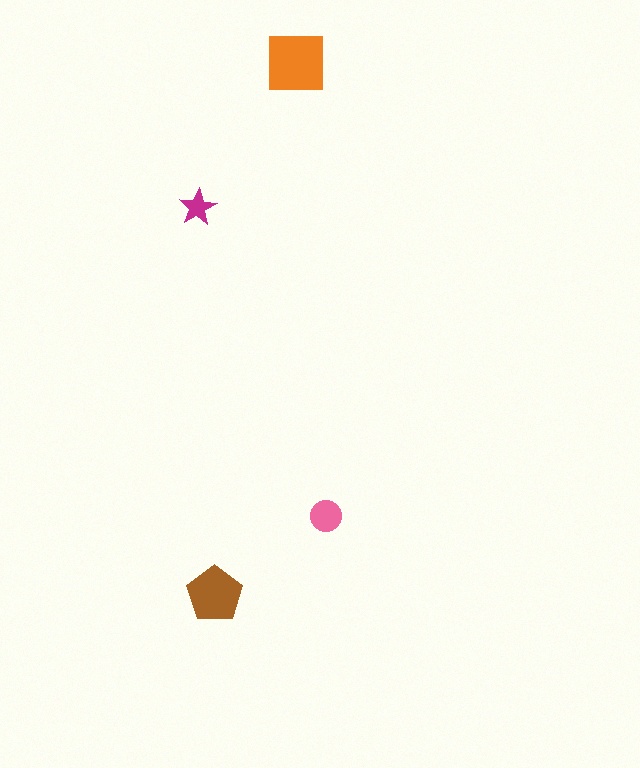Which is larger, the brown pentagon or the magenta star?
The brown pentagon.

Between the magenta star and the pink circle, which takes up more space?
The pink circle.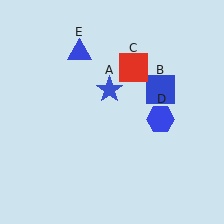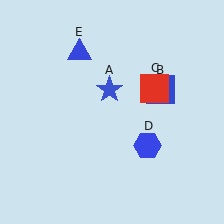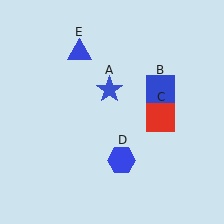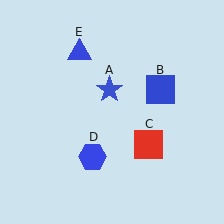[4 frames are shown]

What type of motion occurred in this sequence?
The red square (object C), blue hexagon (object D) rotated clockwise around the center of the scene.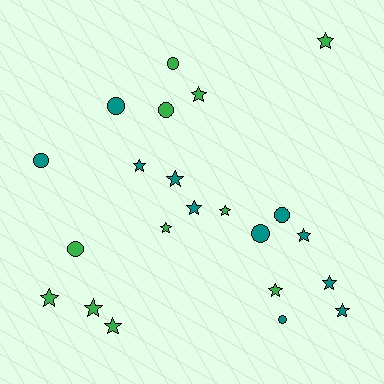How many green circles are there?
There are 3 green circles.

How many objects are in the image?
There are 22 objects.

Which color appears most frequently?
Green, with 11 objects.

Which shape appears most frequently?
Star, with 14 objects.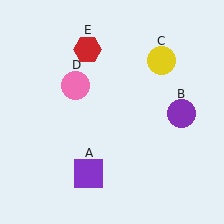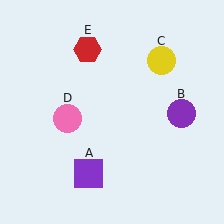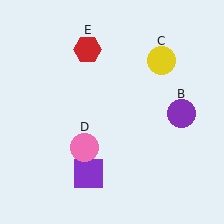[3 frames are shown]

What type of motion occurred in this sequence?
The pink circle (object D) rotated counterclockwise around the center of the scene.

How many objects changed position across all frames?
1 object changed position: pink circle (object D).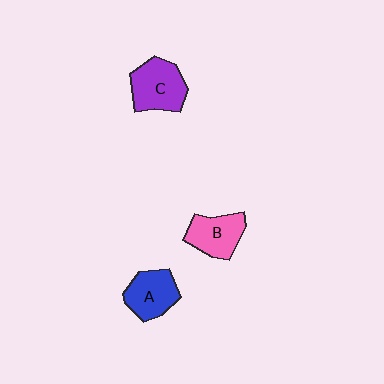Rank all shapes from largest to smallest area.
From largest to smallest: C (purple), A (blue), B (pink).